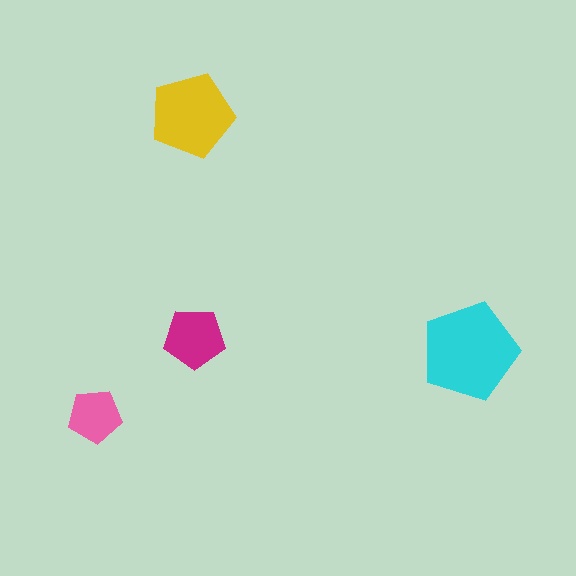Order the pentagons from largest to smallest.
the cyan one, the yellow one, the magenta one, the pink one.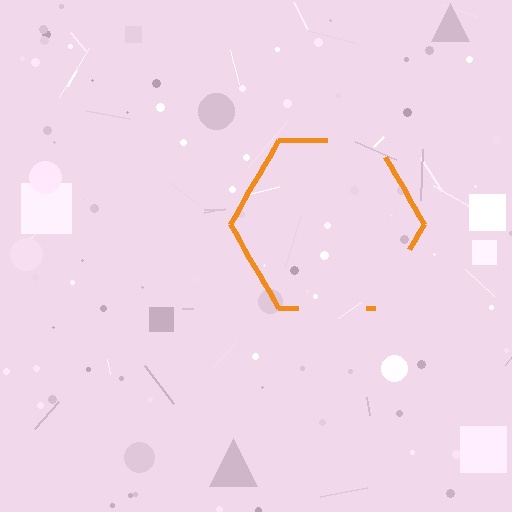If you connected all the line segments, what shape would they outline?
They would outline a hexagon.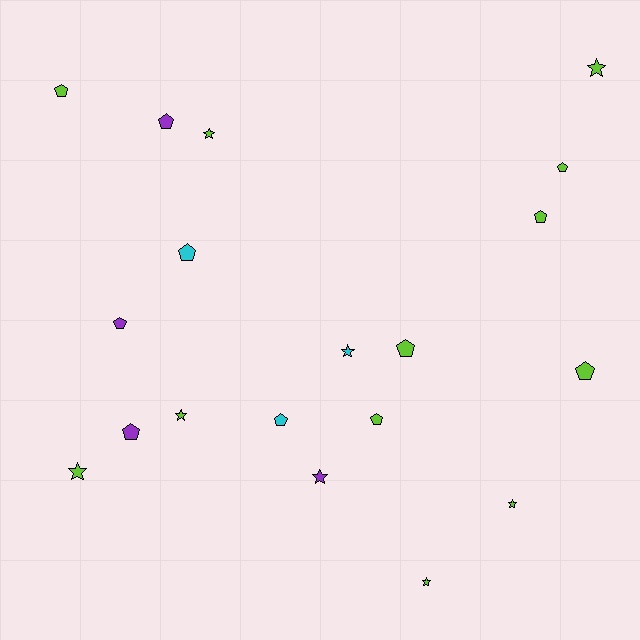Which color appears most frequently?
Lime, with 12 objects.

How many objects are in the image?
There are 19 objects.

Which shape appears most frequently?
Pentagon, with 11 objects.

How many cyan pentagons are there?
There are 2 cyan pentagons.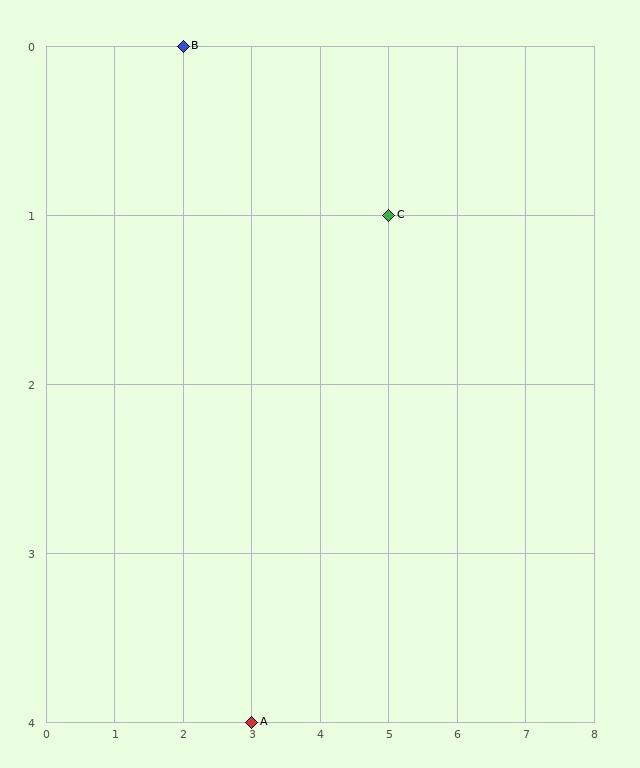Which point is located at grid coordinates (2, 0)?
Point B is at (2, 0).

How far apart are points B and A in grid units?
Points B and A are 1 column and 4 rows apart (about 4.1 grid units diagonally).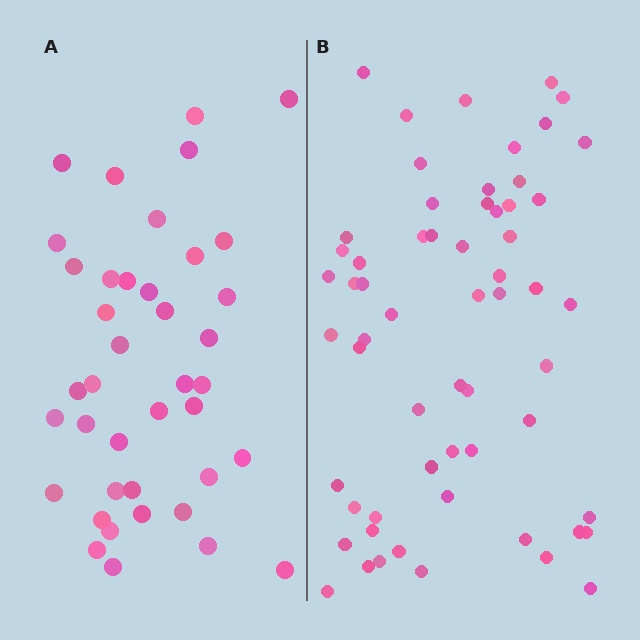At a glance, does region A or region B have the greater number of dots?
Region B (the right region) has more dots.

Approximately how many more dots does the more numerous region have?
Region B has approximately 20 more dots than region A.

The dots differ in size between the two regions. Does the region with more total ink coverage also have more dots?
No. Region A has more total ink coverage because its dots are larger, but region B actually contains more individual dots. Total area can be misleading — the number of items is what matters here.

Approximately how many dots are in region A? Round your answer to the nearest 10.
About 40 dots.